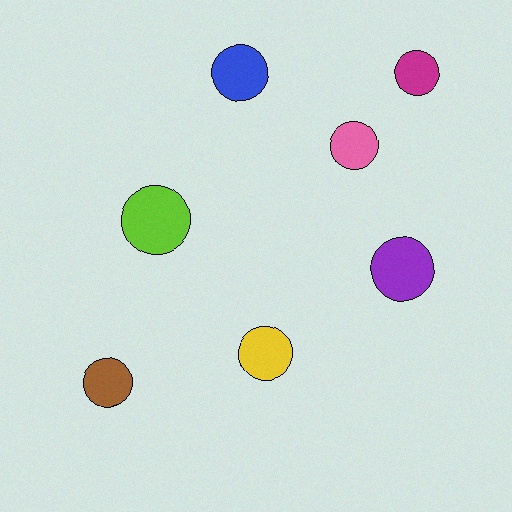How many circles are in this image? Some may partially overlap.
There are 7 circles.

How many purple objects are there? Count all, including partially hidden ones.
There is 1 purple object.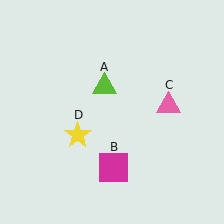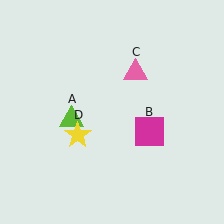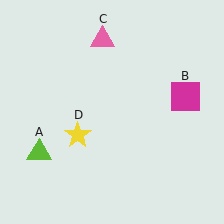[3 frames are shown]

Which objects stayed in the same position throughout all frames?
Yellow star (object D) remained stationary.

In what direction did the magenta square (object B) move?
The magenta square (object B) moved up and to the right.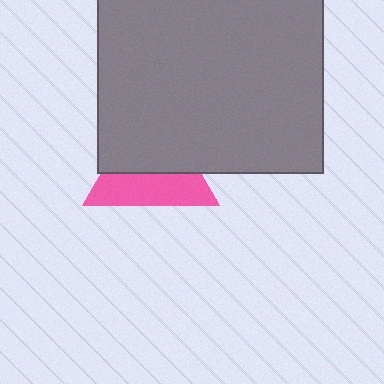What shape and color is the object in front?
The object in front is a gray square.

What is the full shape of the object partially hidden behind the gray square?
The partially hidden object is a pink triangle.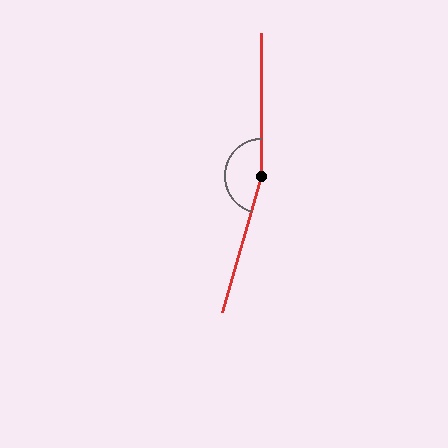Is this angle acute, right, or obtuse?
It is obtuse.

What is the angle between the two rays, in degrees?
Approximately 164 degrees.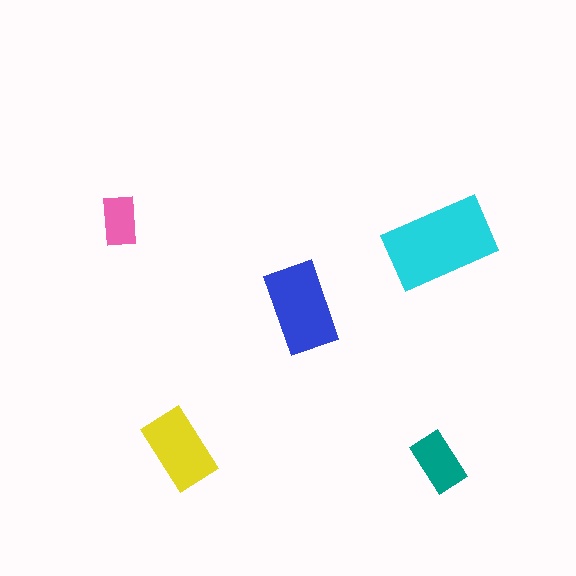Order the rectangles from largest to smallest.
the cyan one, the blue one, the yellow one, the teal one, the pink one.